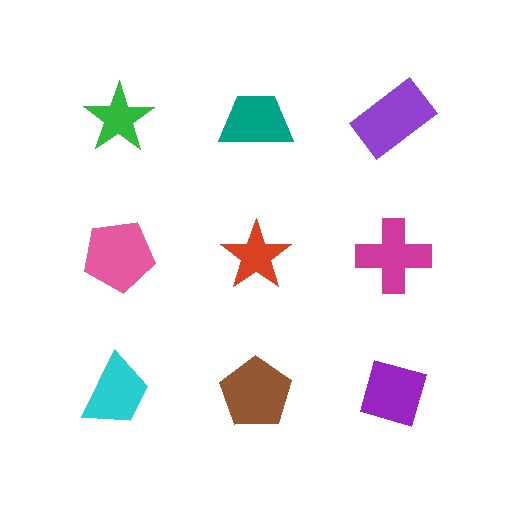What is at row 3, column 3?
A purple diamond.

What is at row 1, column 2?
A teal trapezoid.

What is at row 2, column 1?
A pink pentagon.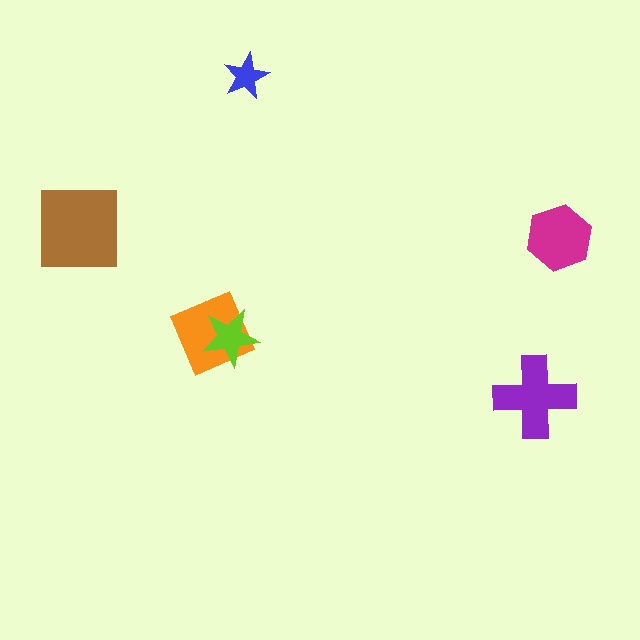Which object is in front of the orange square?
The lime star is in front of the orange square.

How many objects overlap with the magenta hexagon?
0 objects overlap with the magenta hexagon.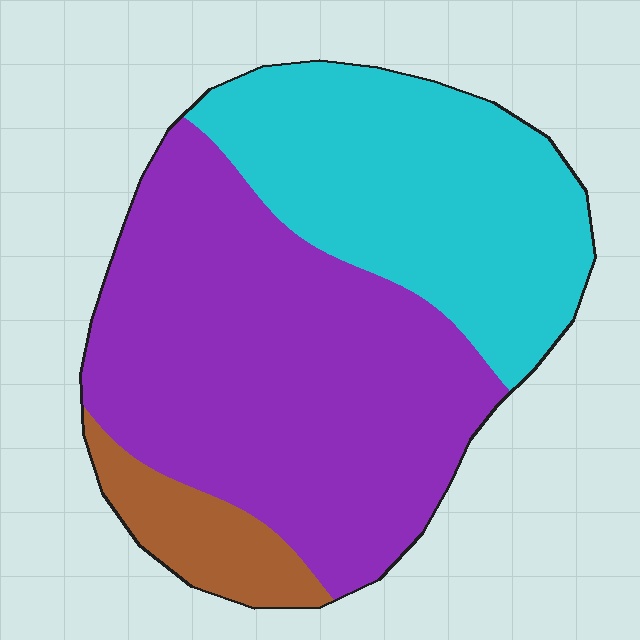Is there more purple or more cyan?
Purple.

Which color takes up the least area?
Brown, at roughly 10%.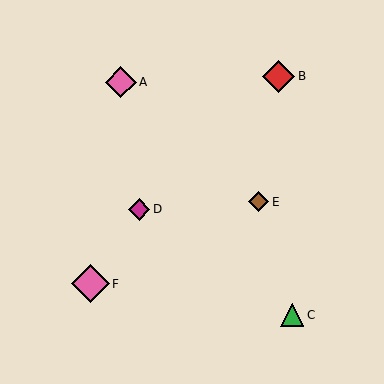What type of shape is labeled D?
Shape D is a magenta diamond.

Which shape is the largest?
The pink diamond (labeled F) is the largest.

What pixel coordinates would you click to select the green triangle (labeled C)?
Click at (292, 315) to select the green triangle C.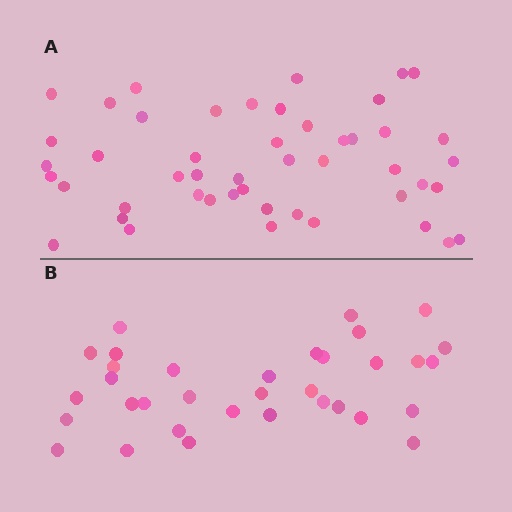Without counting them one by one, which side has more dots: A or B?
Region A (the top region) has more dots.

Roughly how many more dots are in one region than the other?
Region A has approximately 15 more dots than region B.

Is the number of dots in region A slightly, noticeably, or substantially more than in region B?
Region A has noticeably more, but not dramatically so. The ratio is roughly 1.4 to 1.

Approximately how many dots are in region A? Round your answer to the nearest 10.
About 50 dots. (The exact count is 48, which rounds to 50.)